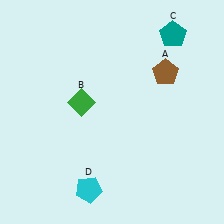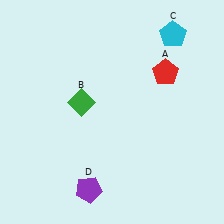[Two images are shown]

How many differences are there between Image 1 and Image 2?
There are 3 differences between the two images.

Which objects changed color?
A changed from brown to red. C changed from teal to cyan. D changed from cyan to purple.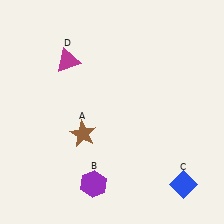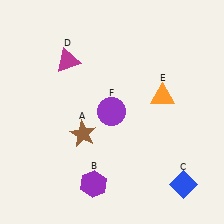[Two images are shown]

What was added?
An orange triangle (E), a purple circle (F) were added in Image 2.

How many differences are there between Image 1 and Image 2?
There are 2 differences between the two images.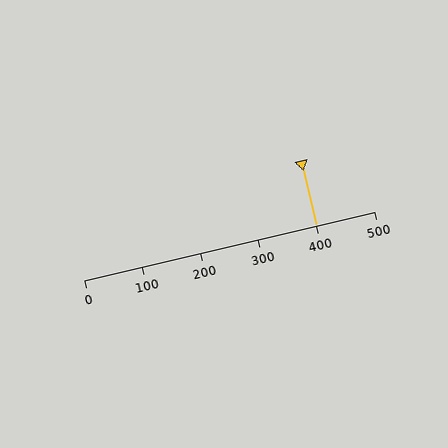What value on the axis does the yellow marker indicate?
The marker indicates approximately 400.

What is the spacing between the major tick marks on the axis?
The major ticks are spaced 100 apart.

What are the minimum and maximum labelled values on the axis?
The axis runs from 0 to 500.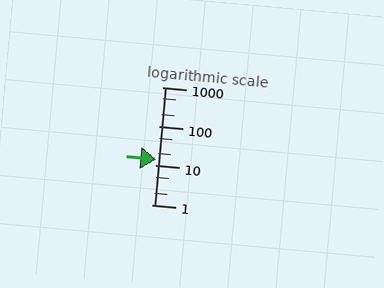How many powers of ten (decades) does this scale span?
The scale spans 3 decades, from 1 to 1000.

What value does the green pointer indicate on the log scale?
The pointer indicates approximately 14.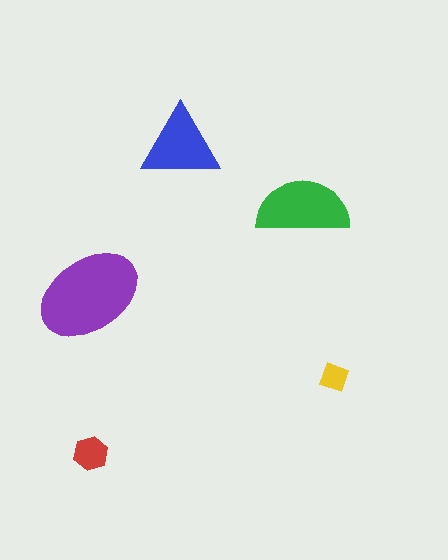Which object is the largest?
The purple ellipse.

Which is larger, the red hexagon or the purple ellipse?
The purple ellipse.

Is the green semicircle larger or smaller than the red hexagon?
Larger.